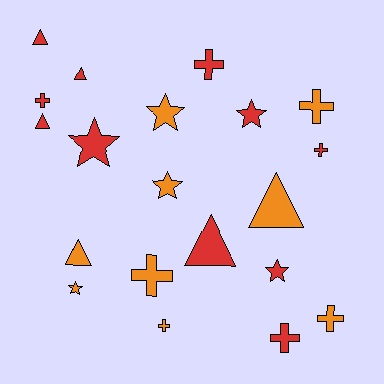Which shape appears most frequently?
Cross, with 8 objects.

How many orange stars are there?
There are 3 orange stars.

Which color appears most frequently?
Red, with 11 objects.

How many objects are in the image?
There are 20 objects.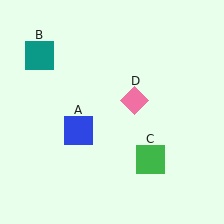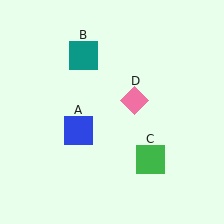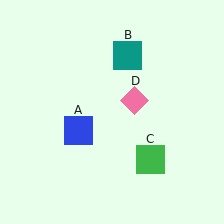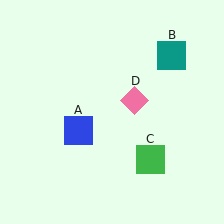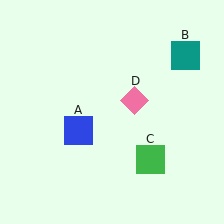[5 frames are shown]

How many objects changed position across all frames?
1 object changed position: teal square (object B).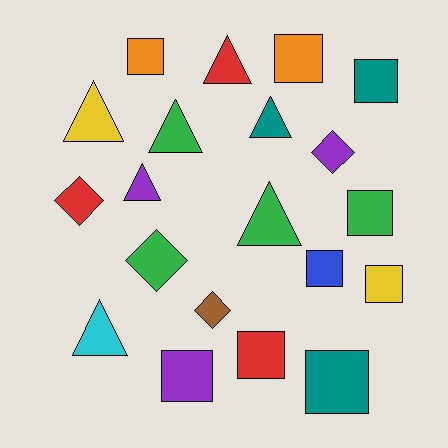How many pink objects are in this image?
There are no pink objects.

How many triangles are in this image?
There are 7 triangles.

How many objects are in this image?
There are 20 objects.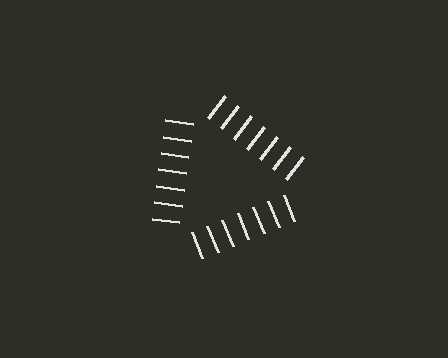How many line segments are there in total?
21 — 7 along each of the 3 edges.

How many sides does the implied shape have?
3 sides — the line-ends trace a triangle.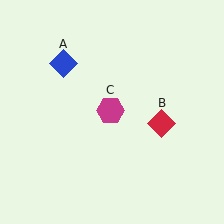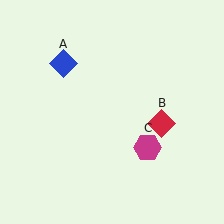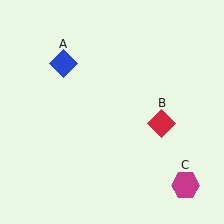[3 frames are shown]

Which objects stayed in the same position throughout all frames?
Blue diamond (object A) and red diamond (object B) remained stationary.